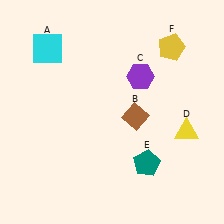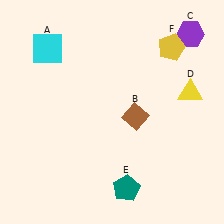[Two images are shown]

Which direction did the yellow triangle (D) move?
The yellow triangle (D) moved up.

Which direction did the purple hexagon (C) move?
The purple hexagon (C) moved right.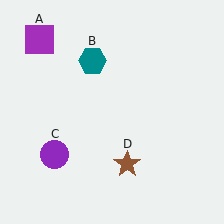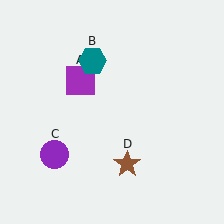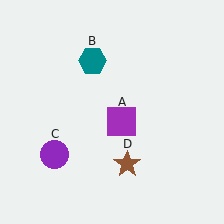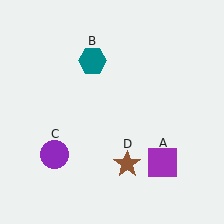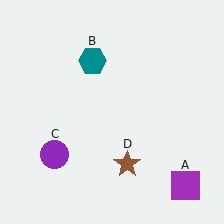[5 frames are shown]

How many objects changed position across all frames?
1 object changed position: purple square (object A).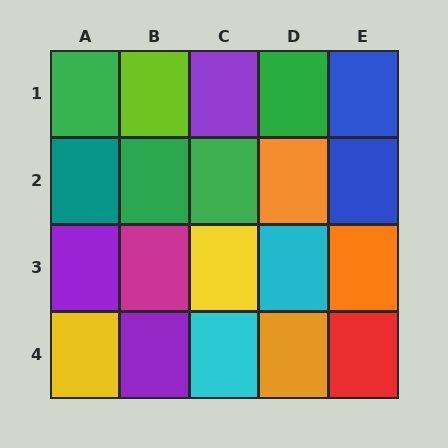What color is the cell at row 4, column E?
Red.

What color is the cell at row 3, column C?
Yellow.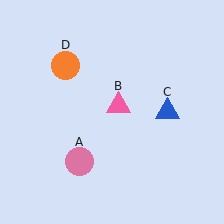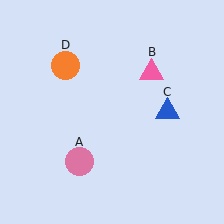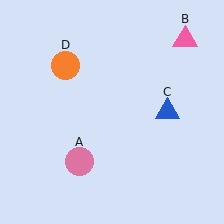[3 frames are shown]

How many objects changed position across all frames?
1 object changed position: pink triangle (object B).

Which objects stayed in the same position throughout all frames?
Pink circle (object A) and blue triangle (object C) and orange circle (object D) remained stationary.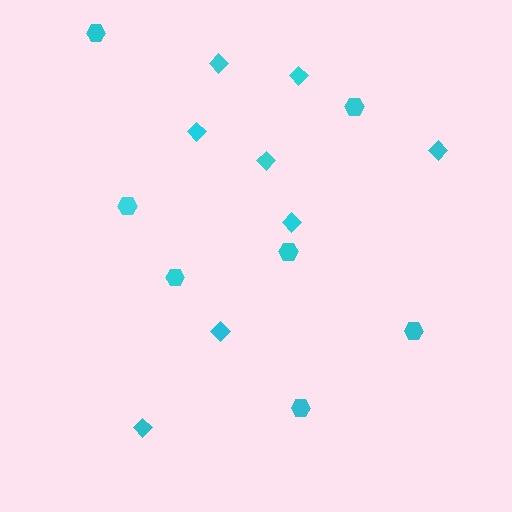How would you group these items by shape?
There are 2 groups: one group of hexagons (7) and one group of diamonds (8).